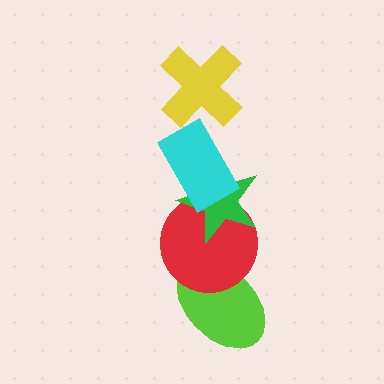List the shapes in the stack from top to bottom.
From top to bottom: the yellow cross, the cyan rectangle, the green star, the red circle, the lime ellipse.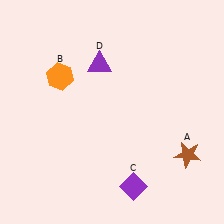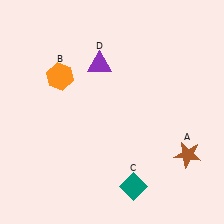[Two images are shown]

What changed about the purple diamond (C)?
In Image 1, C is purple. In Image 2, it changed to teal.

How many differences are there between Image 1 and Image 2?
There is 1 difference between the two images.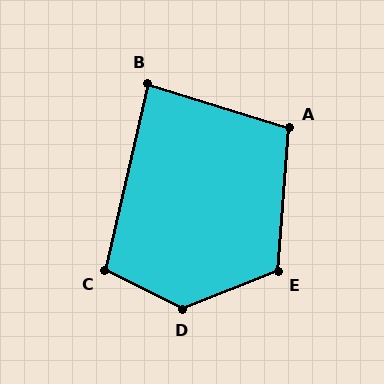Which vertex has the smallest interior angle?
B, at approximately 86 degrees.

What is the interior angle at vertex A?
Approximately 103 degrees (obtuse).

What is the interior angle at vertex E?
Approximately 116 degrees (obtuse).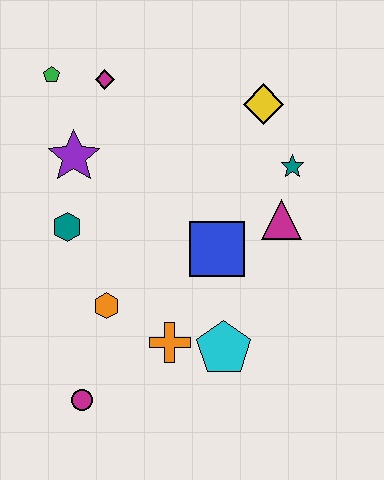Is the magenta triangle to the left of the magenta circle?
No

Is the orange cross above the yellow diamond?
No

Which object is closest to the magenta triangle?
The teal star is closest to the magenta triangle.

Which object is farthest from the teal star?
The magenta circle is farthest from the teal star.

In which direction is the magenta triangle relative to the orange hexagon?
The magenta triangle is to the right of the orange hexagon.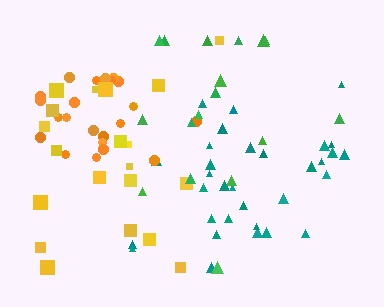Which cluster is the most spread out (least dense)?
Yellow.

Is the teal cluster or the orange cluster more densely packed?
Orange.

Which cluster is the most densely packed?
Orange.